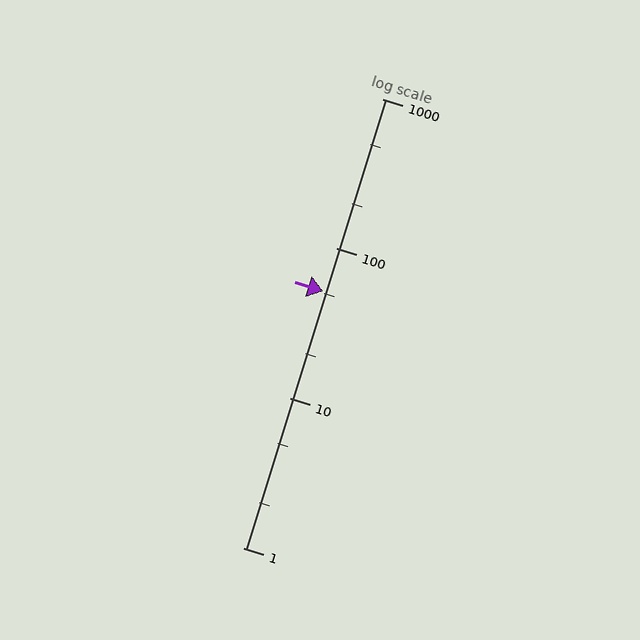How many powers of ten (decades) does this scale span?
The scale spans 3 decades, from 1 to 1000.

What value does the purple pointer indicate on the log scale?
The pointer indicates approximately 52.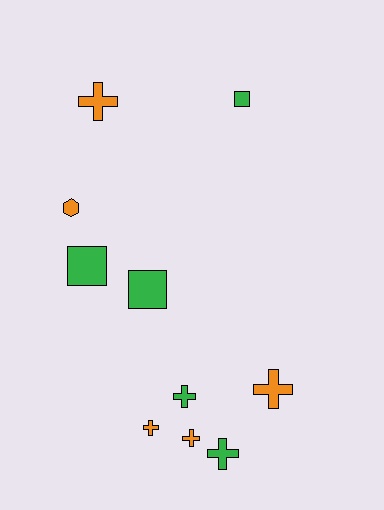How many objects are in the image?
There are 10 objects.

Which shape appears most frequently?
Cross, with 6 objects.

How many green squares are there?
There are 3 green squares.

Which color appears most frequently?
Green, with 5 objects.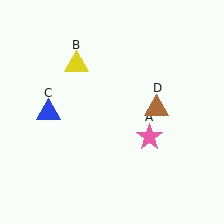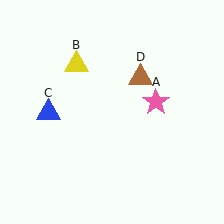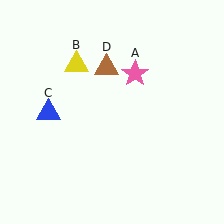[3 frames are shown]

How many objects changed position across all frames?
2 objects changed position: pink star (object A), brown triangle (object D).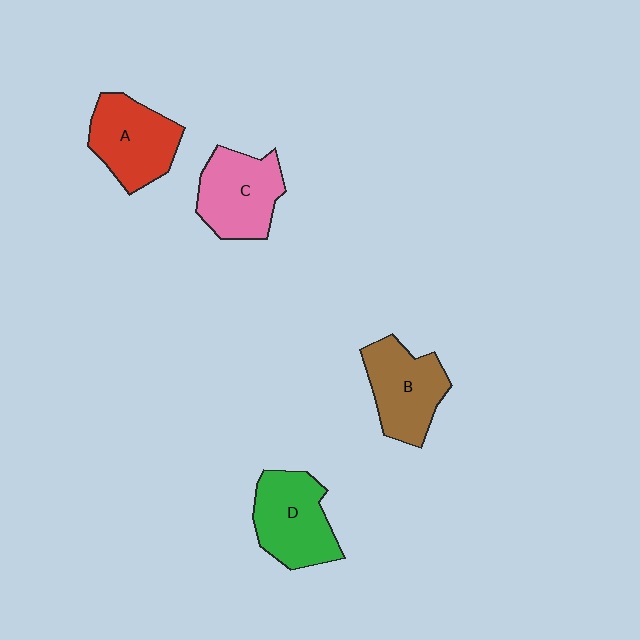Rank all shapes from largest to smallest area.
From largest to smallest: D (green), C (pink), A (red), B (brown).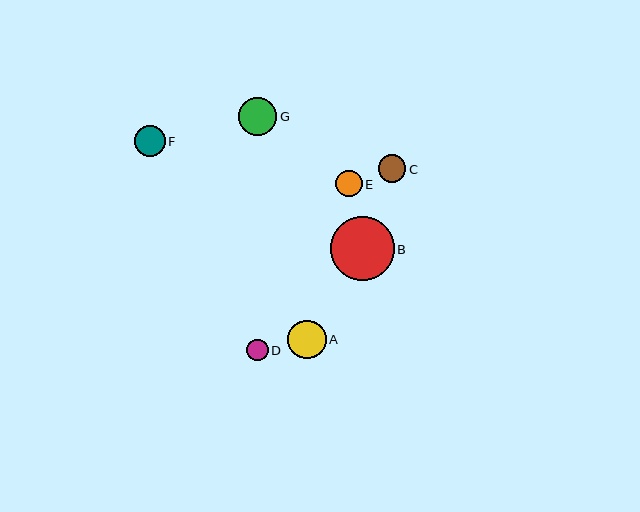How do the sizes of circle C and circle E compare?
Circle C and circle E are approximately the same size.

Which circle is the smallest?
Circle D is the smallest with a size of approximately 21 pixels.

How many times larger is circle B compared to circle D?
Circle B is approximately 3.0 times the size of circle D.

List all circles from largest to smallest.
From largest to smallest: B, A, G, F, C, E, D.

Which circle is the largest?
Circle B is the largest with a size of approximately 64 pixels.